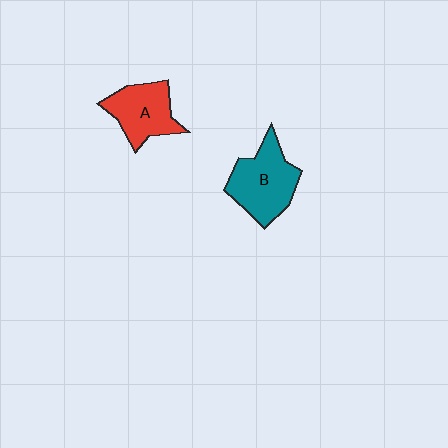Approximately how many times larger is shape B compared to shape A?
Approximately 1.2 times.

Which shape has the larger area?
Shape B (teal).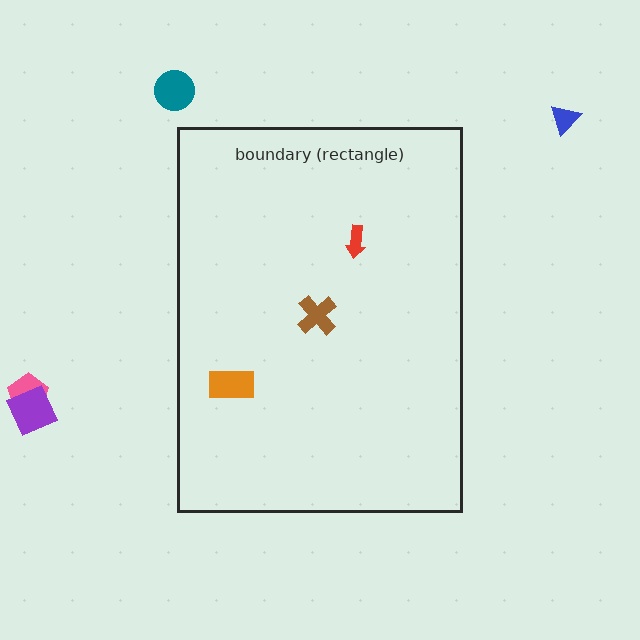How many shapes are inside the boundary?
3 inside, 4 outside.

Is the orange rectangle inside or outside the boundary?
Inside.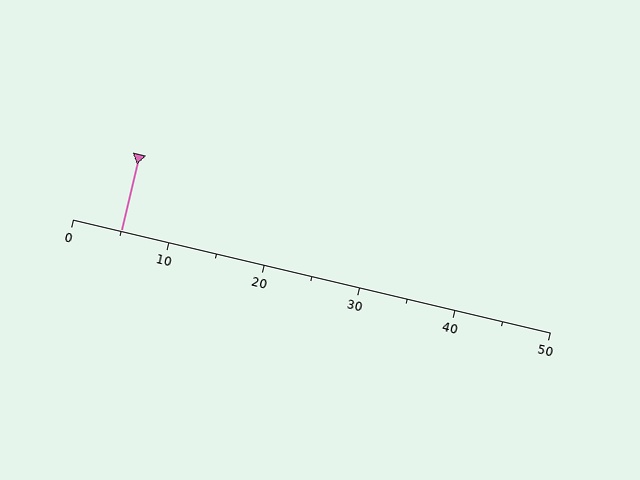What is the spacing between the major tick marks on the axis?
The major ticks are spaced 10 apart.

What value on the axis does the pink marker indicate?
The marker indicates approximately 5.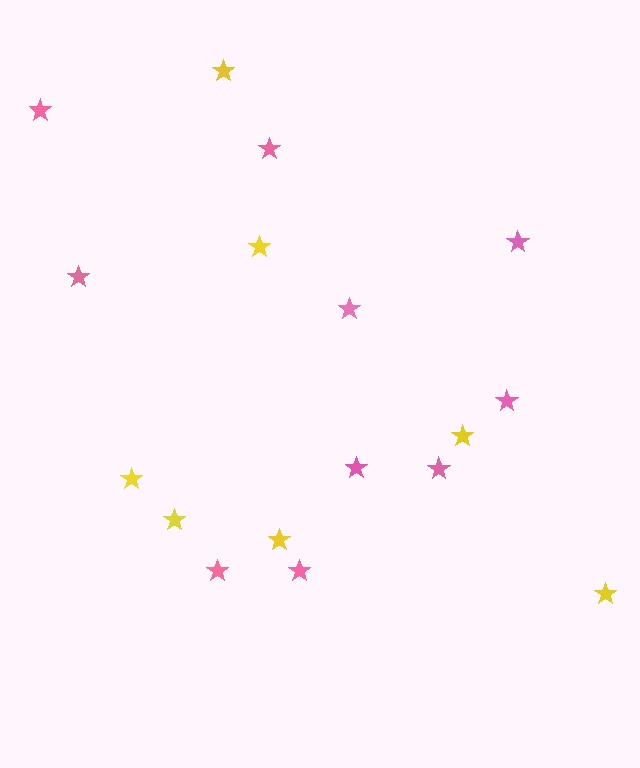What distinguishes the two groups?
There are 2 groups: one group of yellow stars (7) and one group of pink stars (10).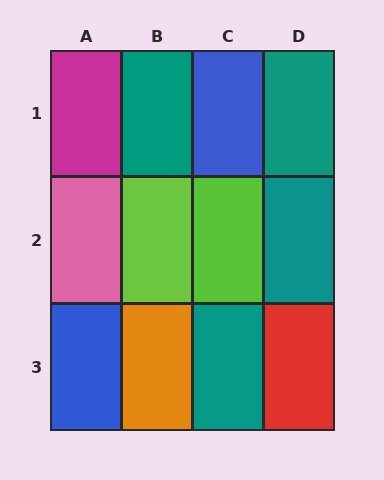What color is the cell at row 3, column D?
Red.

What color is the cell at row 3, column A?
Blue.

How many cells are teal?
4 cells are teal.